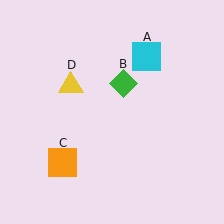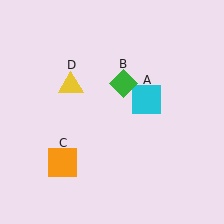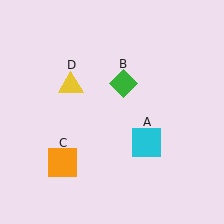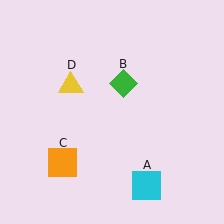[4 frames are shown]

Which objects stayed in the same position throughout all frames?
Green diamond (object B) and orange square (object C) and yellow triangle (object D) remained stationary.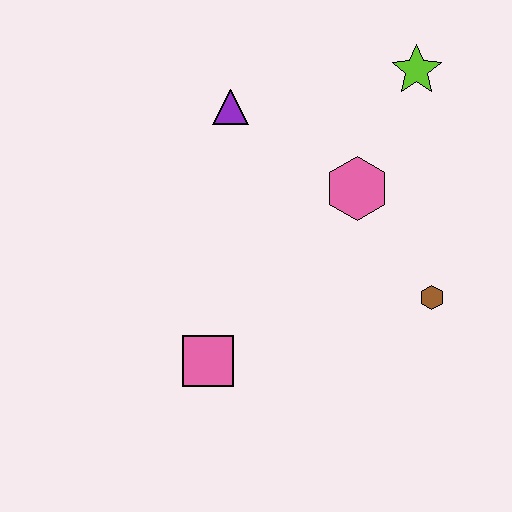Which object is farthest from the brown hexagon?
The purple triangle is farthest from the brown hexagon.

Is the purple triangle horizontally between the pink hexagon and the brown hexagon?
No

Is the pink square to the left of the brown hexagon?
Yes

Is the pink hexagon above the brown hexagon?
Yes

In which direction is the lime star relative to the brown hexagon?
The lime star is above the brown hexagon.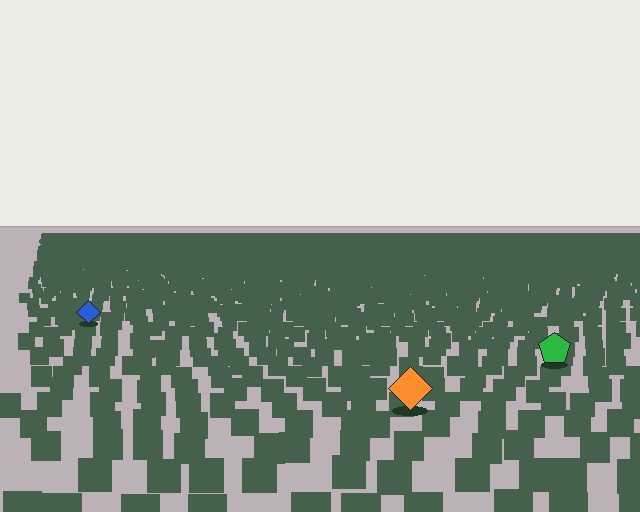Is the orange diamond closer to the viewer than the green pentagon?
Yes. The orange diamond is closer — you can tell from the texture gradient: the ground texture is coarser near it.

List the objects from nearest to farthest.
From nearest to farthest: the orange diamond, the green pentagon, the blue diamond.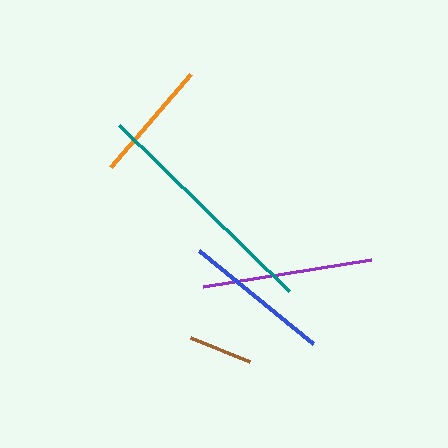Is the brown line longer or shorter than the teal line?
The teal line is longer than the brown line.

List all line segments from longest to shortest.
From longest to shortest: teal, purple, blue, orange, brown.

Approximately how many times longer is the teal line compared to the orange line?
The teal line is approximately 1.9 times the length of the orange line.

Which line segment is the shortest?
The brown line is the shortest at approximately 64 pixels.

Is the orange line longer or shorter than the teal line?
The teal line is longer than the orange line.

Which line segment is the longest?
The teal line is the longest at approximately 238 pixels.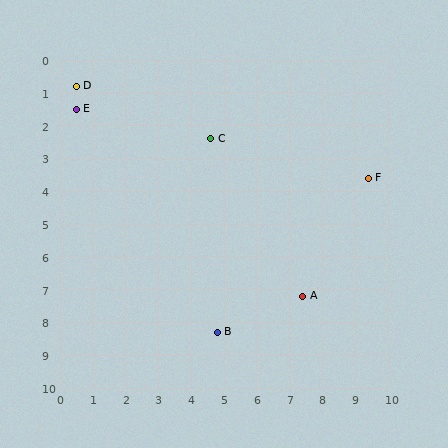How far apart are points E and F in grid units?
Points E and F are about 9.1 grid units apart.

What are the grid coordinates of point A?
Point A is at approximately (7.4, 7.2).